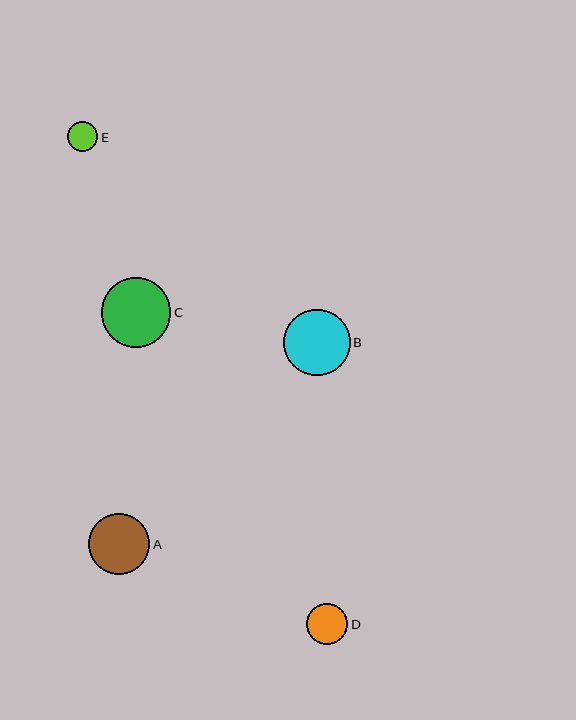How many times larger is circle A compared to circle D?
Circle A is approximately 1.5 times the size of circle D.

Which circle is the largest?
Circle C is the largest with a size of approximately 70 pixels.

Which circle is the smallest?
Circle E is the smallest with a size of approximately 30 pixels.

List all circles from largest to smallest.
From largest to smallest: C, B, A, D, E.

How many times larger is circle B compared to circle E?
Circle B is approximately 2.2 times the size of circle E.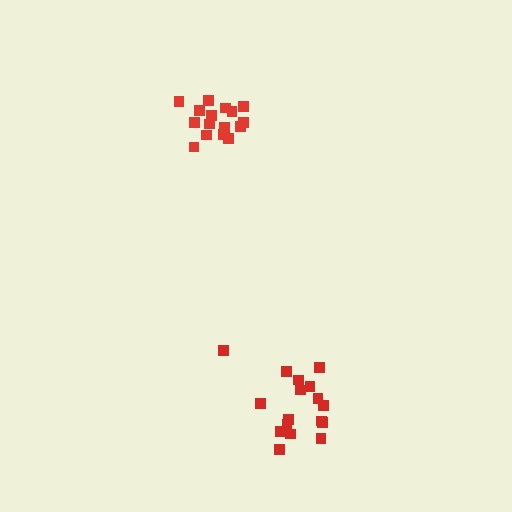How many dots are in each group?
Group 1: 17 dots, Group 2: 16 dots (33 total).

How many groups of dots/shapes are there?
There are 2 groups.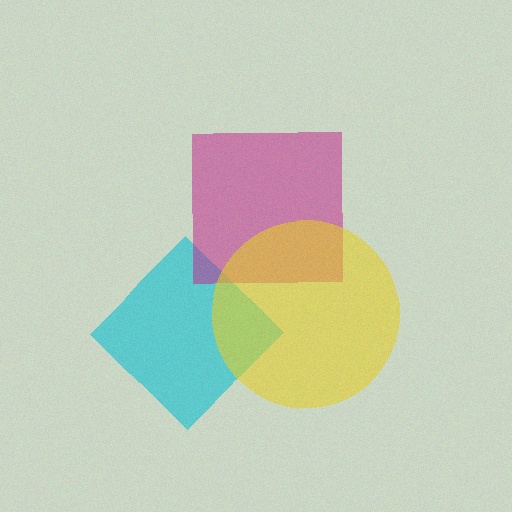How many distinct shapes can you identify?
There are 3 distinct shapes: a cyan diamond, a magenta square, a yellow circle.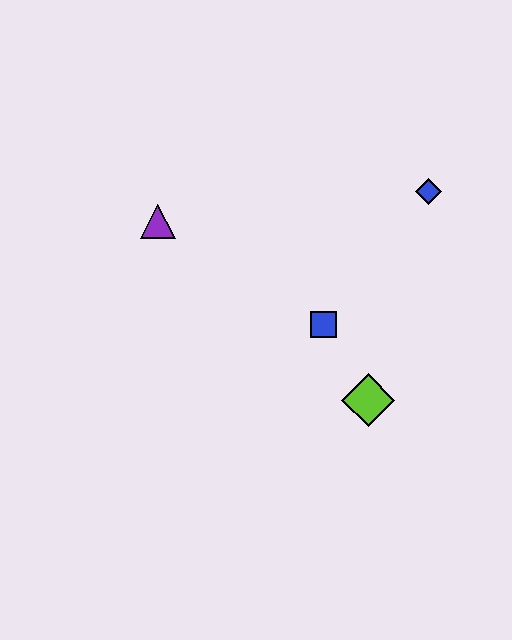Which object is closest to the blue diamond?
The blue square is closest to the blue diamond.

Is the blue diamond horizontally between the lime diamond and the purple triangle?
No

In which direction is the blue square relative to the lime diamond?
The blue square is above the lime diamond.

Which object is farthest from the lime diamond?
The purple triangle is farthest from the lime diamond.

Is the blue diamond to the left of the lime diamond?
No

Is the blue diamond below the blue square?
No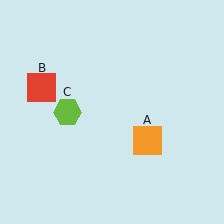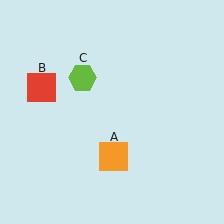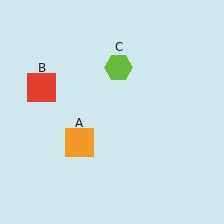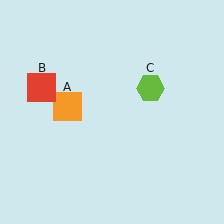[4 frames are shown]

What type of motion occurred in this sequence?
The orange square (object A), lime hexagon (object C) rotated clockwise around the center of the scene.